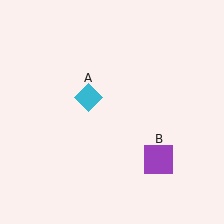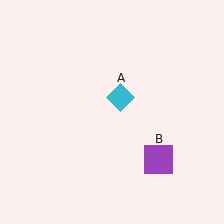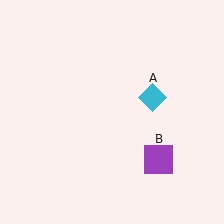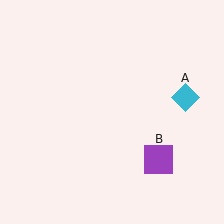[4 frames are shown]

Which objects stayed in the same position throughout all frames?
Purple square (object B) remained stationary.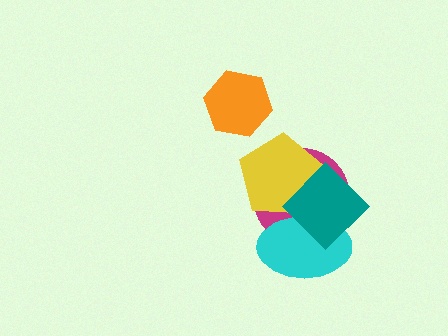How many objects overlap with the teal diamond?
3 objects overlap with the teal diamond.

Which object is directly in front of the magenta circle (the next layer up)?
The yellow pentagon is directly in front of the magenta circle.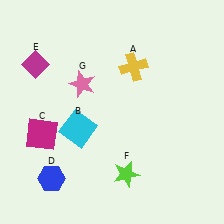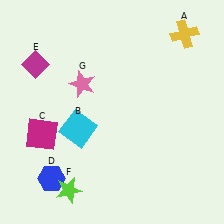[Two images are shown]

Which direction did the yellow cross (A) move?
The yellow cross (A) moved right.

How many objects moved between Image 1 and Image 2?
2 objects moved between the two images.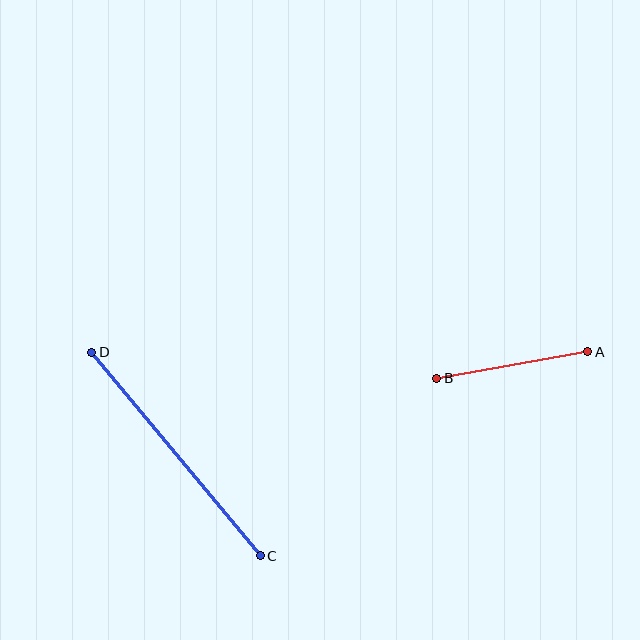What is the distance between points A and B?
The distance is approximately 153 pixels.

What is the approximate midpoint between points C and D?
The midpoint is at approximately (176, 454) pixels.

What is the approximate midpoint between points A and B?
The midpoint is at approximately (512, 365) pixels.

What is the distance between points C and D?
The distance is approximately 264 pixels.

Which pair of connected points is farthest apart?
Points C and D are farthest apart.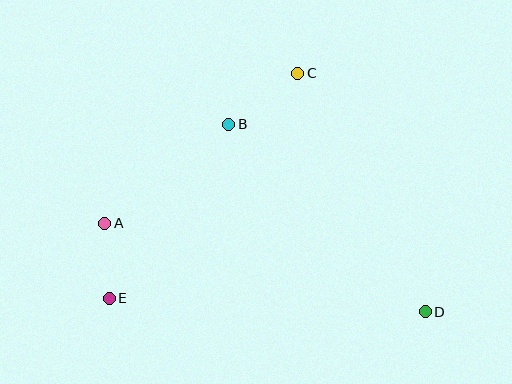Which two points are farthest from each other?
Points A and D are farthest from each other.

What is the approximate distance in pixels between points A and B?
The distance between A and B is approximately 159 pixels.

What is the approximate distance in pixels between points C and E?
The distance between C and E is approximately 293 pixels.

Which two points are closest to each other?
Points A and E are closest to each other.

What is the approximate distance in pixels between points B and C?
The distance between B and C is approximately 86 pixels.